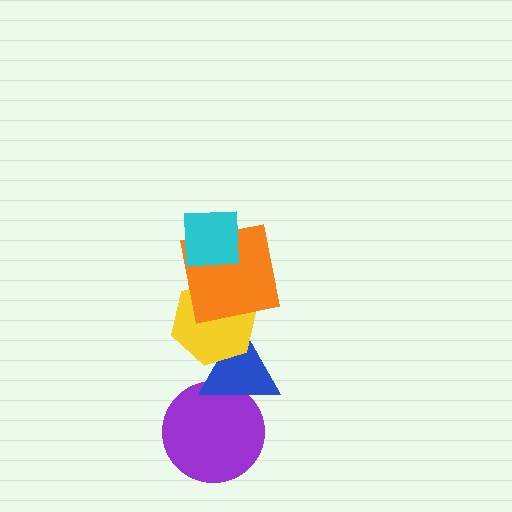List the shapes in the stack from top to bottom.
From top to bottom: the cyan square, the orange square, the yellow hexagon, the blue triangle, the purple circle.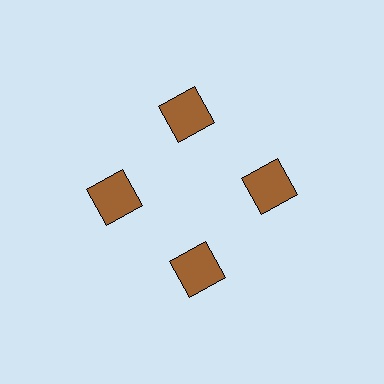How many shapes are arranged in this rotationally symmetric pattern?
There are 4 shapes, arranged in 4 groups of 1.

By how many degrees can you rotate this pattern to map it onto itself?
The pattern maps onto itself every 90 degrees of rotation.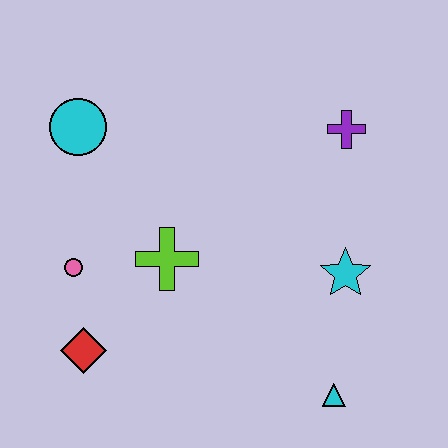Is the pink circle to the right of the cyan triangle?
No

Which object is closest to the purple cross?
The cyan star is closest to the purple cross.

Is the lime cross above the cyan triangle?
Yes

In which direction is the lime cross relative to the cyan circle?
The lime cross is below the cyan circle.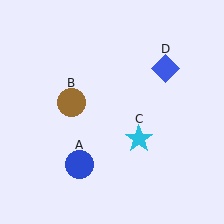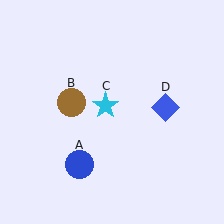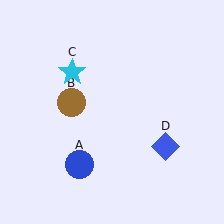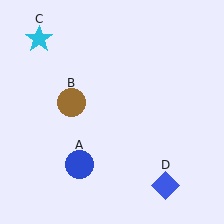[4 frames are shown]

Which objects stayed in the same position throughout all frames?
Blue circle (object A) and brown circle (object B) remained stationary.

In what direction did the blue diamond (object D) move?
The blue diamond (object D) moved down.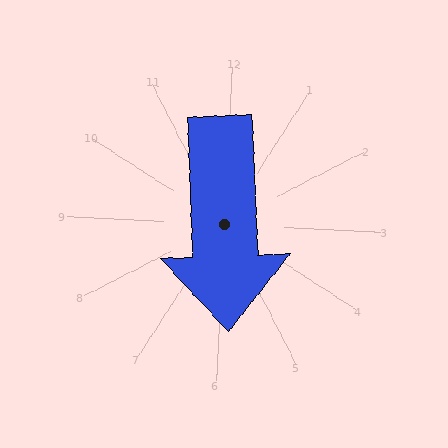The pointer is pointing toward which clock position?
Roughly 6 o'clock.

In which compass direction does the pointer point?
South.